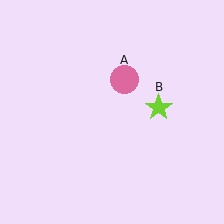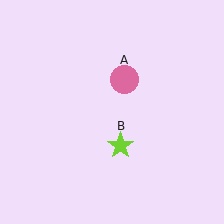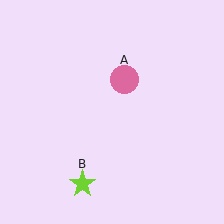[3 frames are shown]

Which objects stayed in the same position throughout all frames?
Pink circle (object A) remained stationary.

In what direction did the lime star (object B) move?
The lime star (object B) moved down and to the left.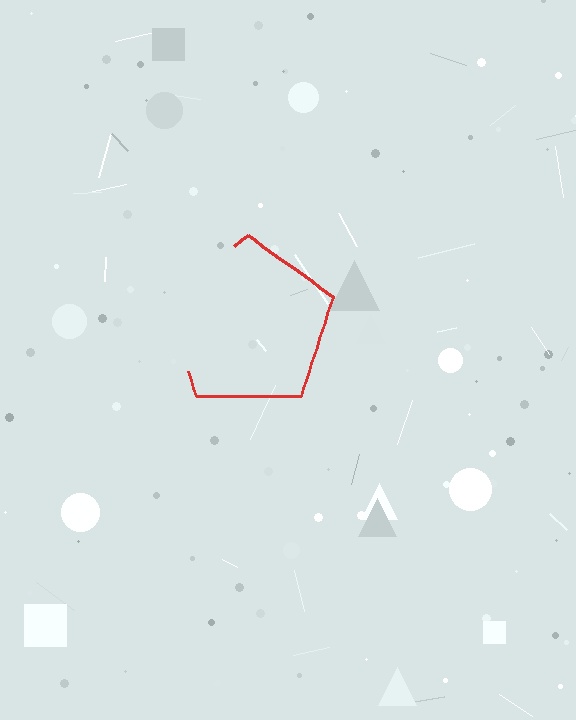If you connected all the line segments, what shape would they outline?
They would outline a pentagon.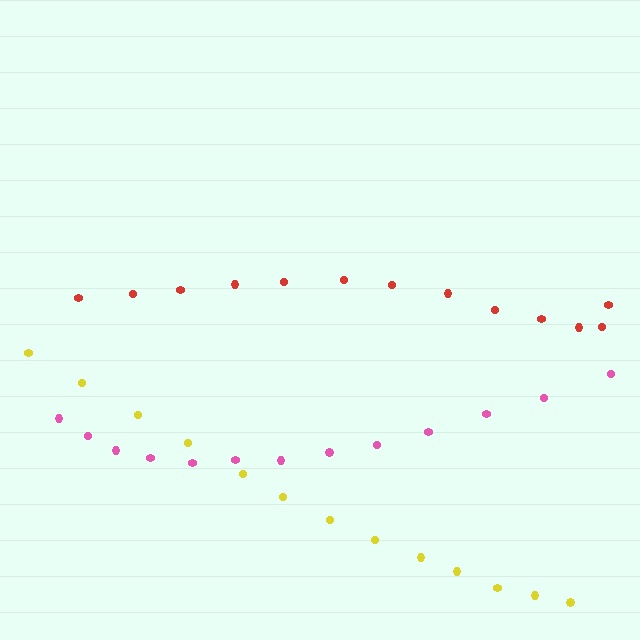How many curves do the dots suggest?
There are 3 distinct paths.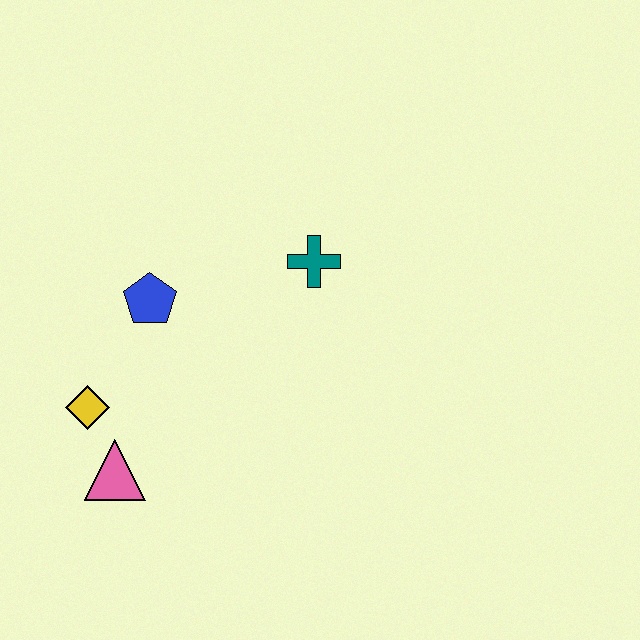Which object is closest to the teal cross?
The blue pentagon is closest to the teal cross.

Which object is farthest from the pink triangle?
The teal cross is farthest from the pink triangle.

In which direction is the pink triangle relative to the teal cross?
The pink triangle is below the teal cross.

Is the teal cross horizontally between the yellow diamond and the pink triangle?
No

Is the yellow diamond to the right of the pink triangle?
No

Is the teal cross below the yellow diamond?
No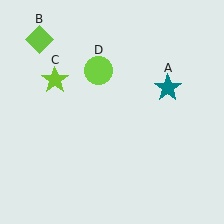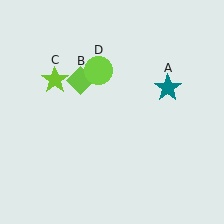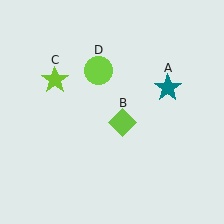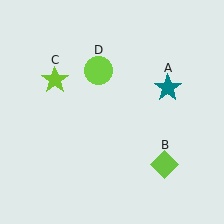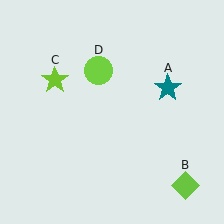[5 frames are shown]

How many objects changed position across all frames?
1 object changed position: lime diamond (object B).